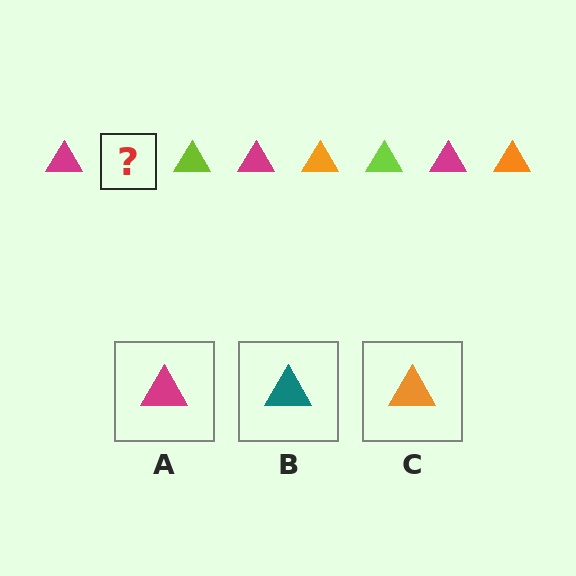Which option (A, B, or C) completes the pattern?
C.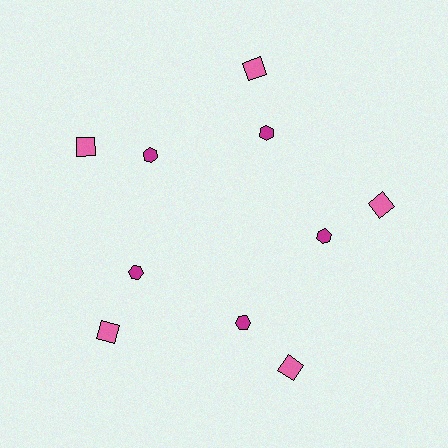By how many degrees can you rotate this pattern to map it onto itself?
The pattern maps onto itself every 72 degrees of rotation.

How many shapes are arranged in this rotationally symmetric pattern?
There are 10 shapes, arranged in 5 groups of 2.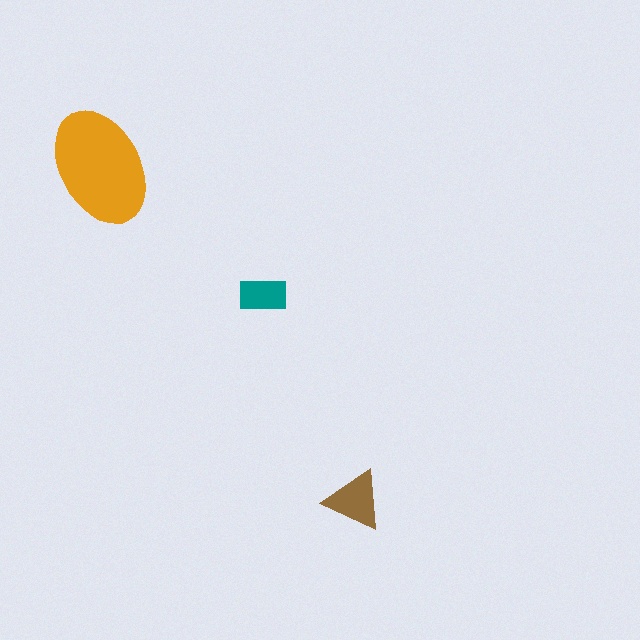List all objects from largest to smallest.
The orange ellipse, the brown triangle, the teal rectangle.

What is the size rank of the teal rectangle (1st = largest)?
3rd.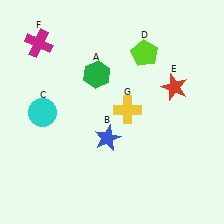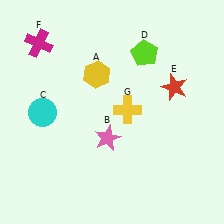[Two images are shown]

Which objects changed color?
A changed from green to yellow. B changed from blue to pink.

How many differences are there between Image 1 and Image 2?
There are 2 differences between the two images.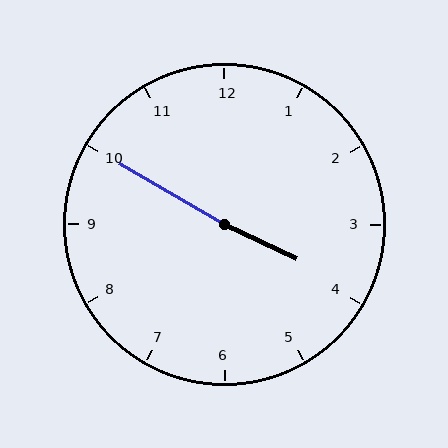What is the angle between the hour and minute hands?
Approximately 175 degrees.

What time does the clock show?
3:50.